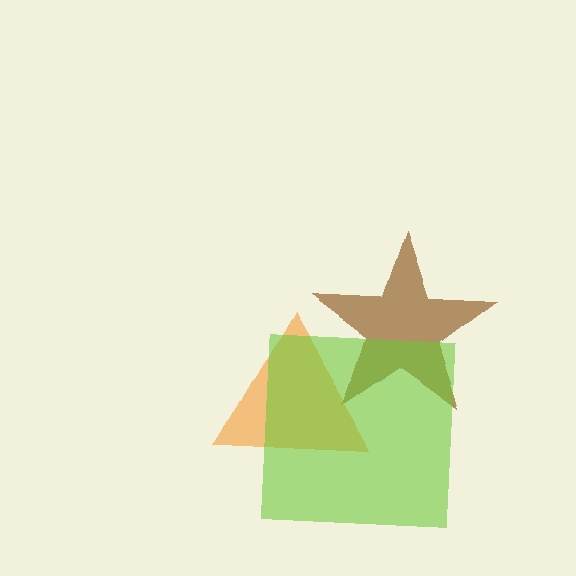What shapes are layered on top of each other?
The layered shapes are: an orange triangle, a brown star, a lime square.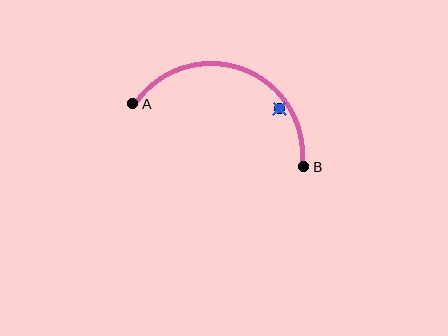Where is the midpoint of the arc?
The arc midpoint is the point on the curve farthest from the straight line joining A and B. It sits above that line.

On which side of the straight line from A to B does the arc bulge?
The arc bulges above the straight line connecting A and B.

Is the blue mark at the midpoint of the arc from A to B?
No — the blue mark does not lie on the arc at all. It sits slightly inside the curve.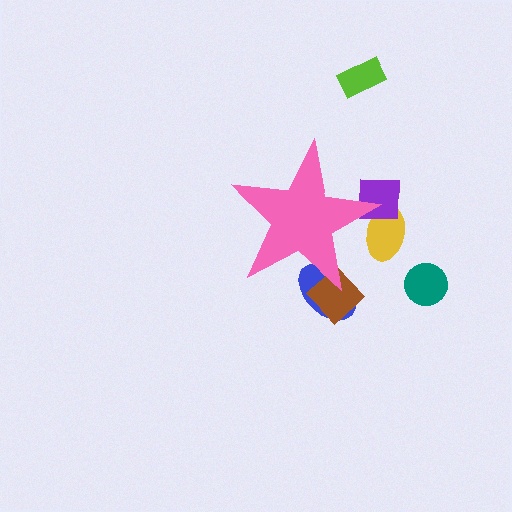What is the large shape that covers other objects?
A pink star.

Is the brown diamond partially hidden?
Yes, the brown diamond is partially hidden behind the pink star.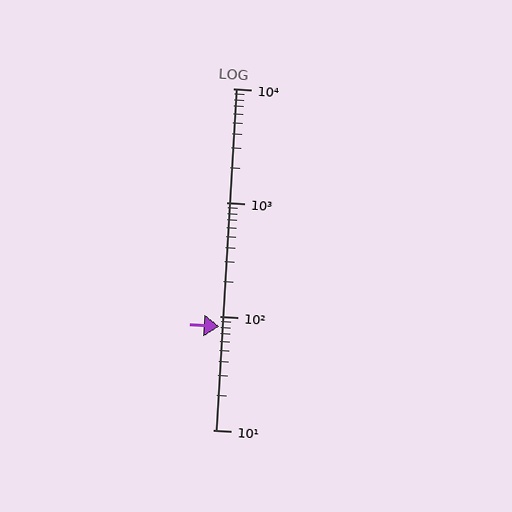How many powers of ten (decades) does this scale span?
The scale spans 3 decades, from 10 to 10000.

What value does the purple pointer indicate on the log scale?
The pointer indicates approximately 81.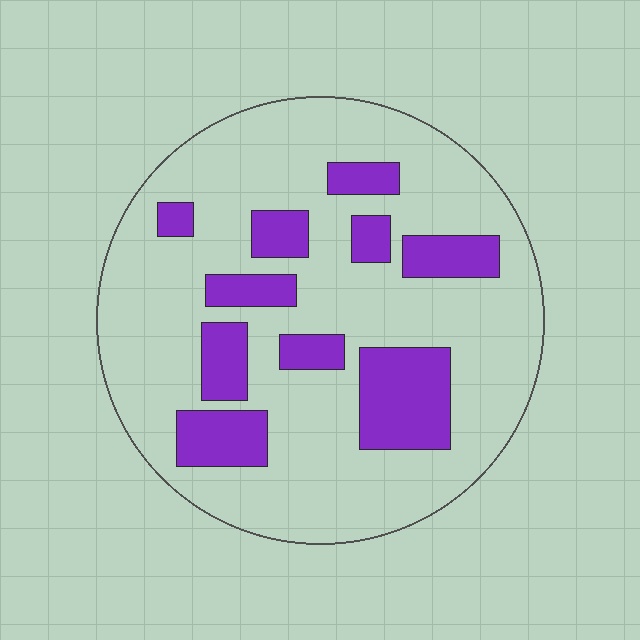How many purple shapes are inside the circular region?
10.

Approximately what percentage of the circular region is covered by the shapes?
Approximately 25%.